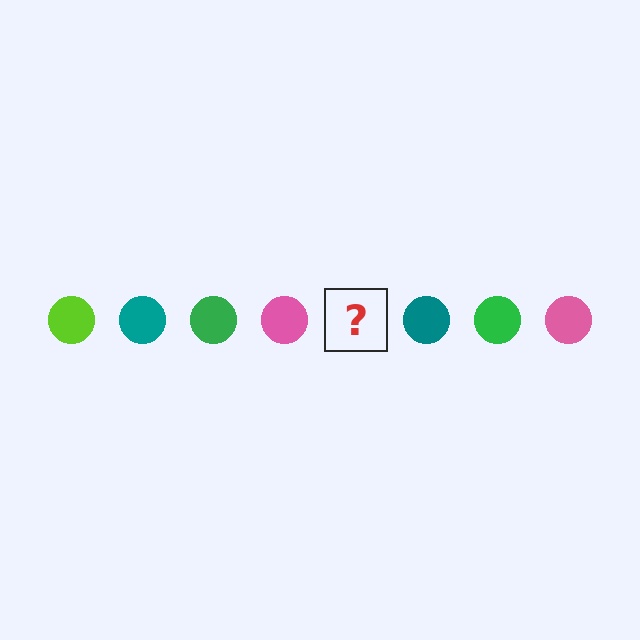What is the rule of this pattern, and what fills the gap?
The rule is that the pattern cycles through lime, teal, green, pink circles. The gap should be filled with a lime circle.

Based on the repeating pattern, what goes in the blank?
The blank should be a lime circle.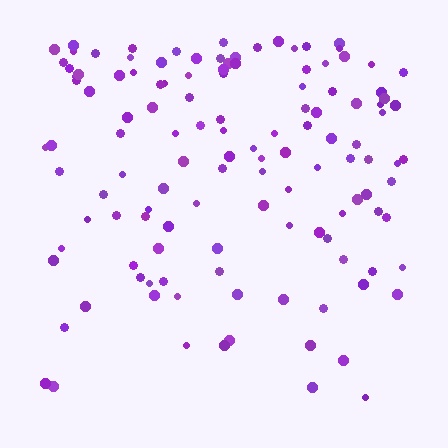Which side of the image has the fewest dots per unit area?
The bottom.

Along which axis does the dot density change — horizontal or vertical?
Vertical.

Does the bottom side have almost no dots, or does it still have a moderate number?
Still a moderate number, just noticeably fewer than the top.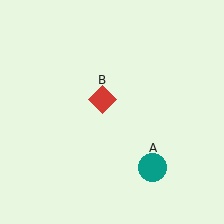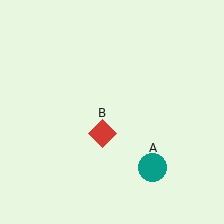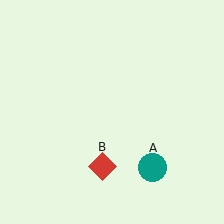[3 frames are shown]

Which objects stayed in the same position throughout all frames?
Teal circle (object A) remained stationary.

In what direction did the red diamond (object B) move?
The red diamond (object B) moved down.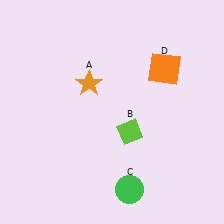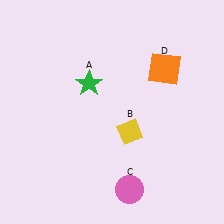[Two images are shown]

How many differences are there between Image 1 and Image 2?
There are 3 differences between the two images.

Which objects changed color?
A changed from orange to green. B changed from lime to yellow. C changed from green to pink.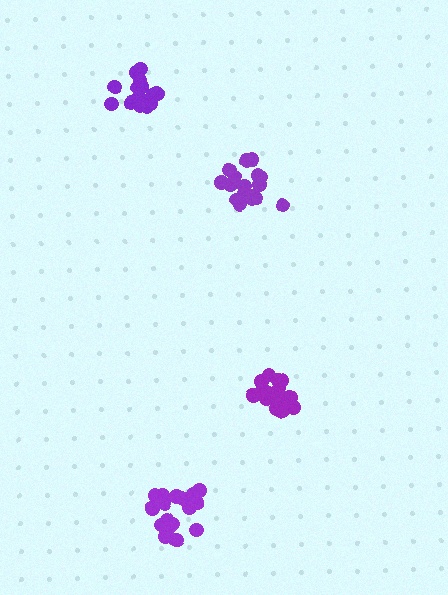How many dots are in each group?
Group 1: 18 dots, Group 2: 18 dots, Group 3: 16 dots, Group 4: 17 dots (69 total).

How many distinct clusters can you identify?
There are 4 distinct clusters.